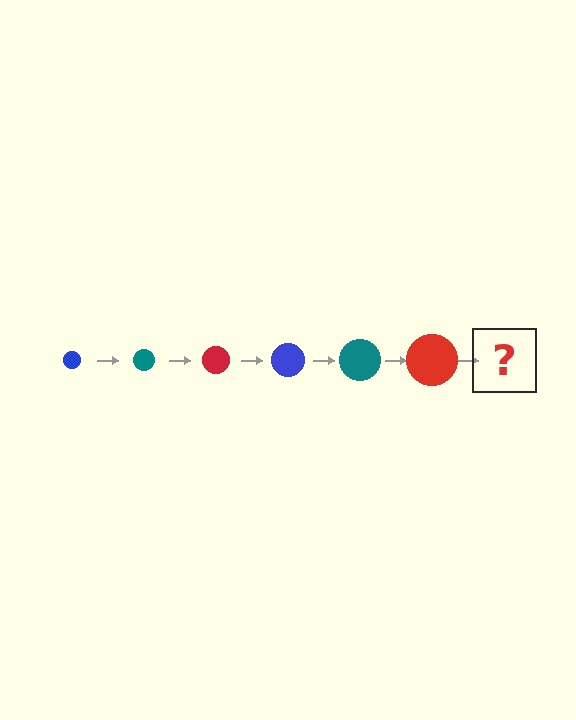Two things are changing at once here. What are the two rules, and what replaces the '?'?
The two rules are that the circle grows larger each step and the color cycles through blue, teal, and red. The '?' should be a blue circle, larger than the previous one.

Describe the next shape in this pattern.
It should be a blue circle, larger than the previous one.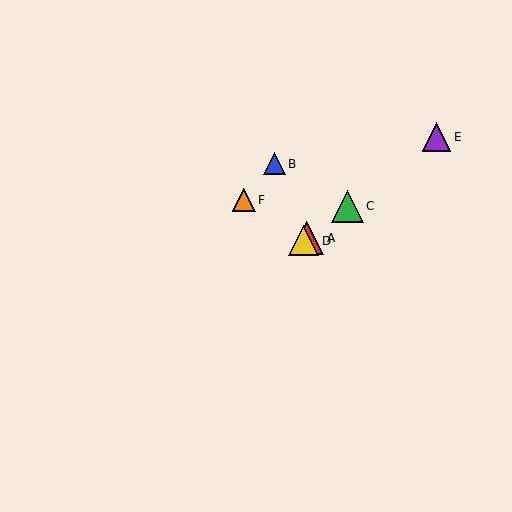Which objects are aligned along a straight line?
Objects A, C, D, E are aligned along a straight line.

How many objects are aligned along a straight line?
4 objects (A, C, D, E) are aligned along a straight line.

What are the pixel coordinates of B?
Object B is at (275, 164).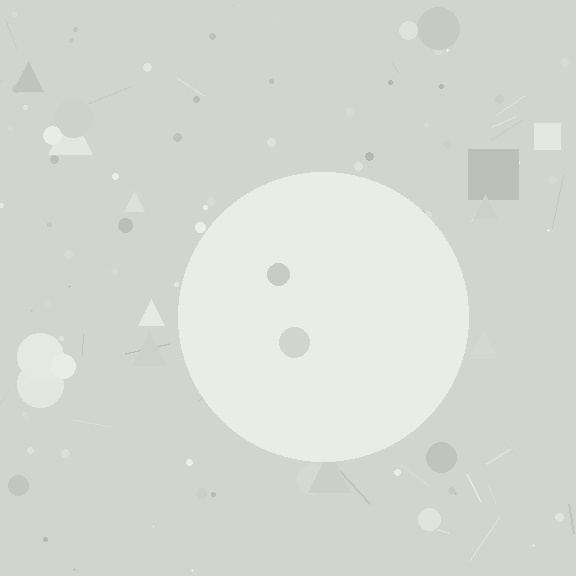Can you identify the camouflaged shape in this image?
The camouflaged shape is a circle.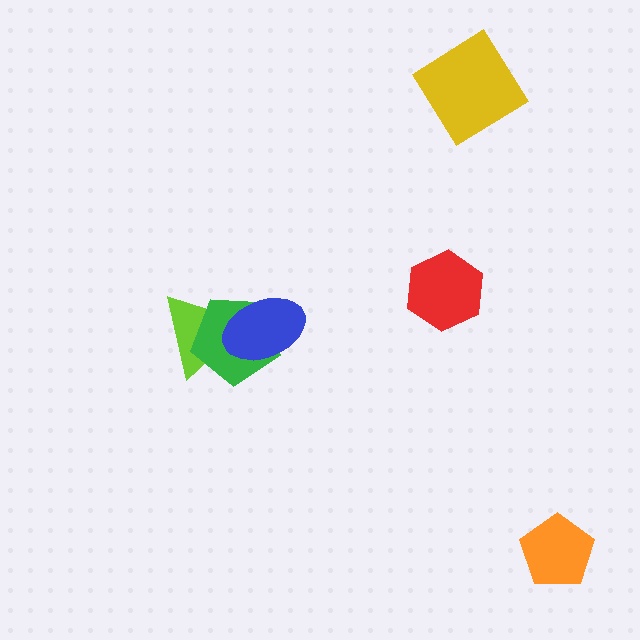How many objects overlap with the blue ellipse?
2 objects overlap with the blue ellipse.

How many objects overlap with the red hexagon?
0 objects overlap with the red hexagon.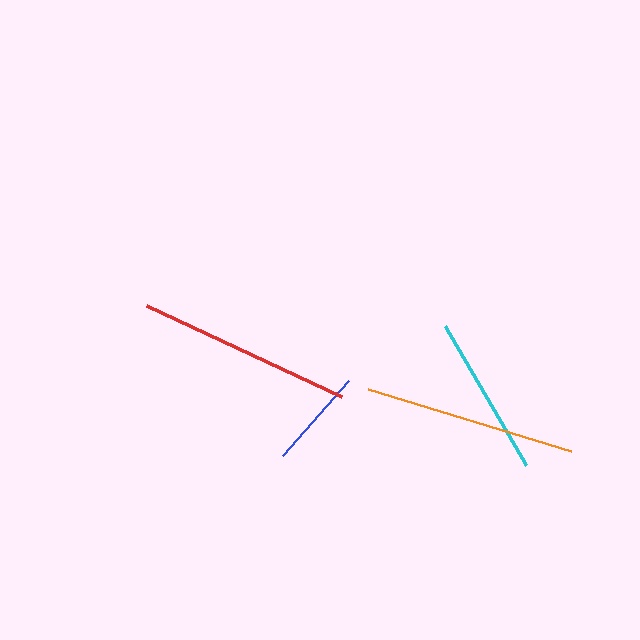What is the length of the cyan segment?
The cyan segment is approximately 161 pixels long.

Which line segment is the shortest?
The blue line is the shortest at approximately 100 pixels.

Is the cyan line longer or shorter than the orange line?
The orange line is longer than the cyan line.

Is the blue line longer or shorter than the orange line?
The orange line is longer than the blue line.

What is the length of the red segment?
The red segment is approximately 215 pixels long.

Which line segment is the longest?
The red line is the longest at approximately 215 pixels.